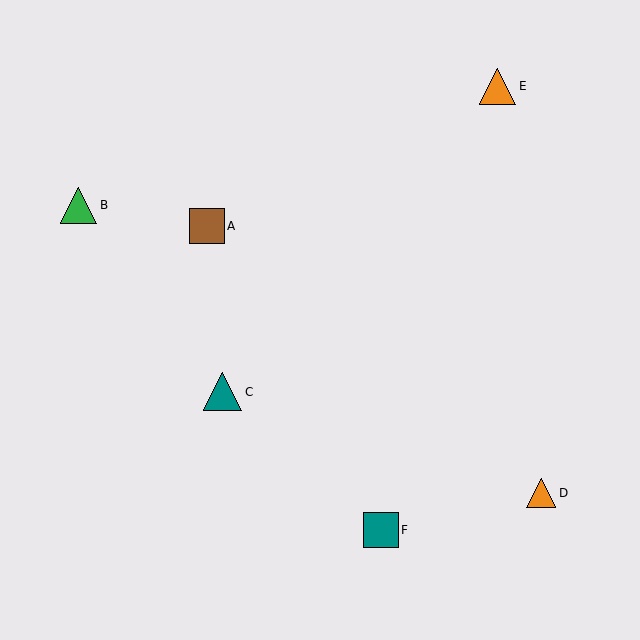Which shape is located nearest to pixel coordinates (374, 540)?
The teal square (labeled F) at (381, 530) is nearest to that location.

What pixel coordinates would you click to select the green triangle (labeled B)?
Click at (79, 205) to select the green triangle B.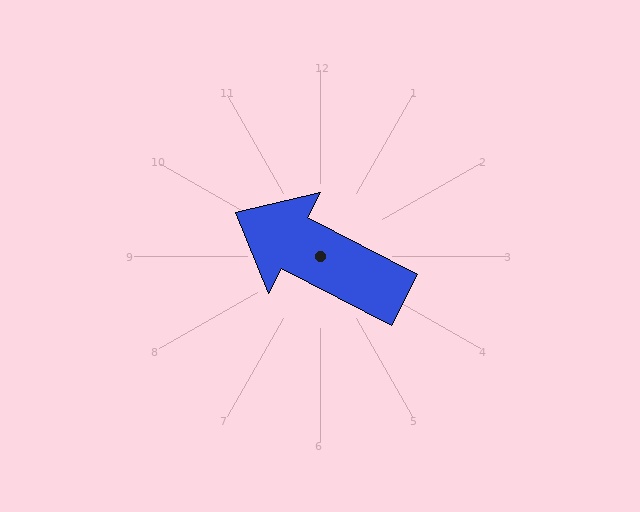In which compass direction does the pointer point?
Northwest.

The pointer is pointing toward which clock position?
Roughly 10 o'clock.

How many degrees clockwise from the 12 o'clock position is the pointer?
Approximately 297 degrees.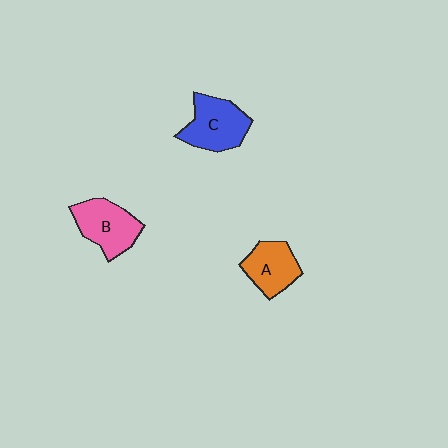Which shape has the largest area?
Shape C (blue).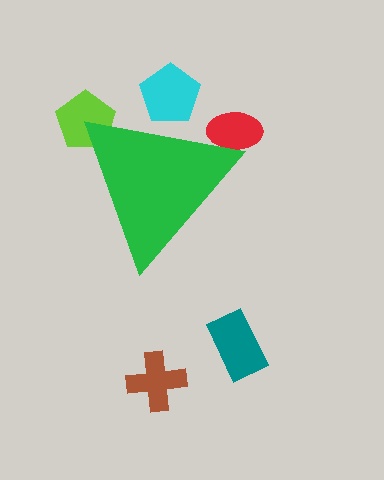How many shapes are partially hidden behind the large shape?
3 shapes are partially hidden.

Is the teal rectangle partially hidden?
No, the teal rectangle is fully visible.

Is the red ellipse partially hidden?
Yes, the red ellipse is partially hidden behind the green triangle.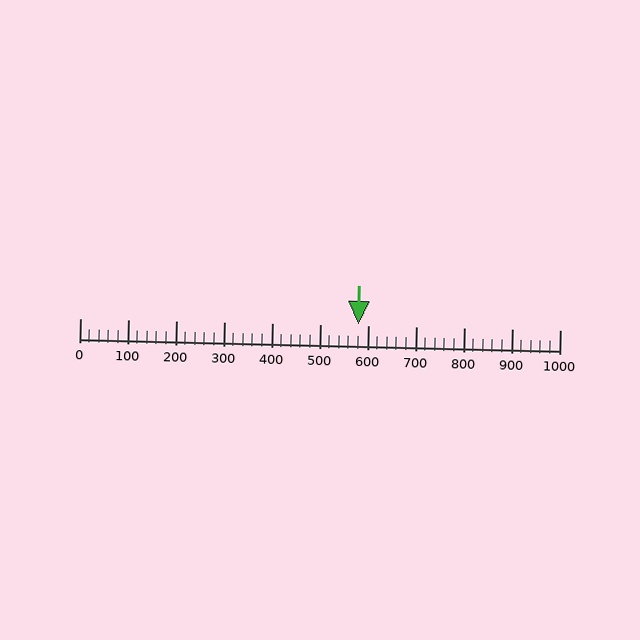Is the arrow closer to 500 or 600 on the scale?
The arrow is closer to 600.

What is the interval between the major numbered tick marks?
The major tick marks are spaced 100 units apart.